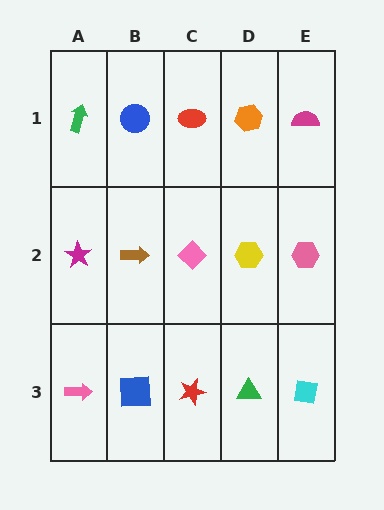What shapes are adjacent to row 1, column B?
A brown arrow (row 2, column B), a green arrow (row 1, column A), a red ellipse (row 1, column C).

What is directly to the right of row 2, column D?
A pink hexagon.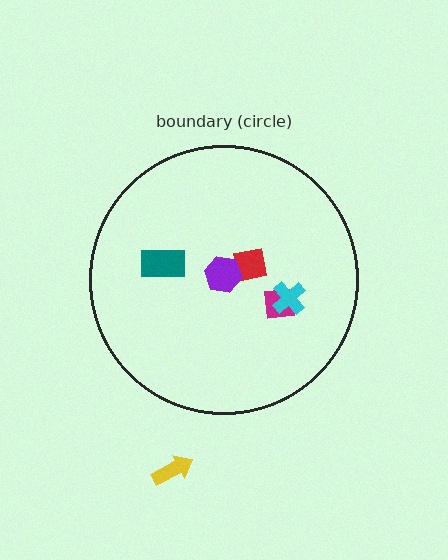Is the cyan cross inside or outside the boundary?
Inside.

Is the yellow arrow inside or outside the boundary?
Outside.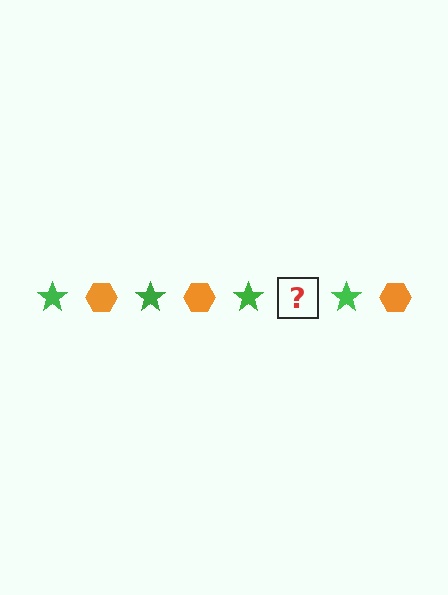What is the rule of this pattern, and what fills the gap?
The rule is that the pattern alternates between green star and orange hexagon. The gap should be filled with an orange hexagon.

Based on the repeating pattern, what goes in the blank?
The blank should be an orange hexagon.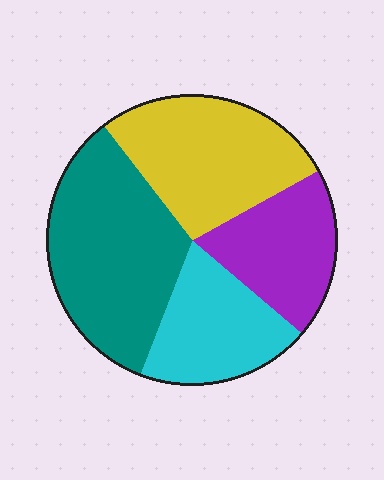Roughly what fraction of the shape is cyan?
Cyan covers roughly 20% of the shape.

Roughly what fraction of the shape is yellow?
Yellow takes up between a sixth and a third of the shape.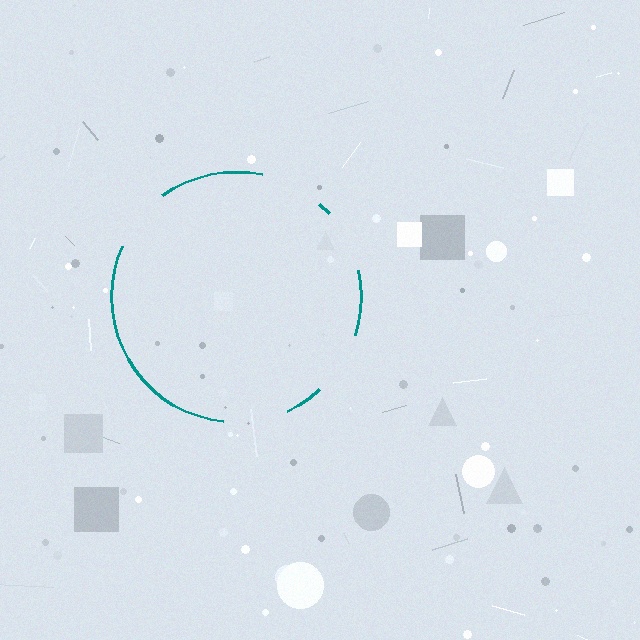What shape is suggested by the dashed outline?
The dashed outline suggests a circle.